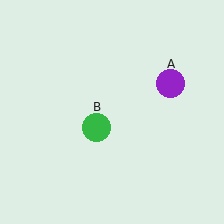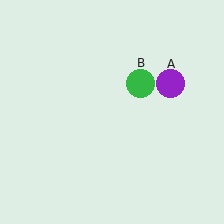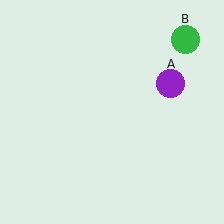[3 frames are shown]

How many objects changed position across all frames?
1 object changed position: green circle (object B).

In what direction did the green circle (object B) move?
The green circle (object B) moved up and to the right.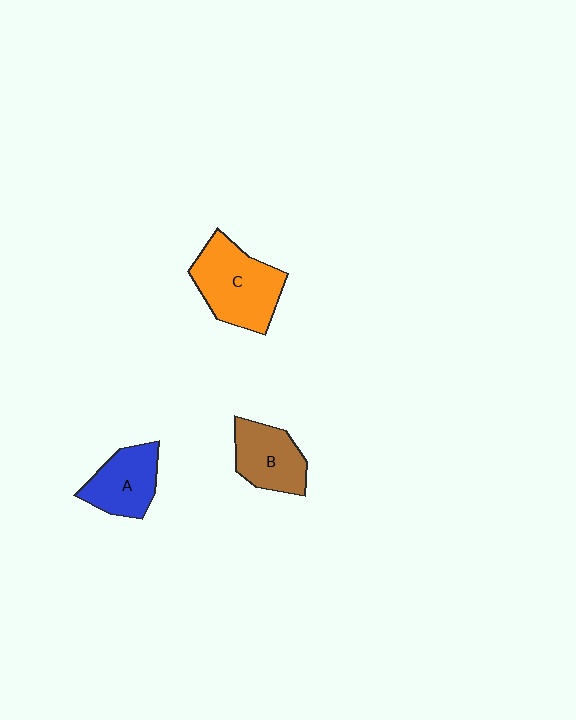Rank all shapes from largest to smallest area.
From largest to smallest: C (orange), B (brown), A (blue).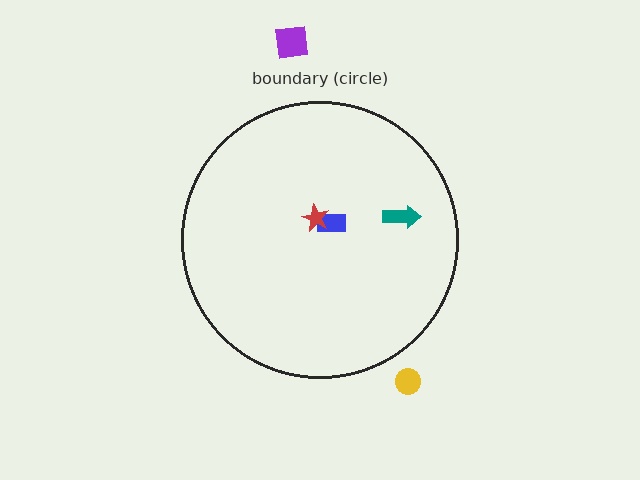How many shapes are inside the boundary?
3 inside, 2 outside.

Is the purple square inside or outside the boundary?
Outside.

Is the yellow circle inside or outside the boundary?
Outside.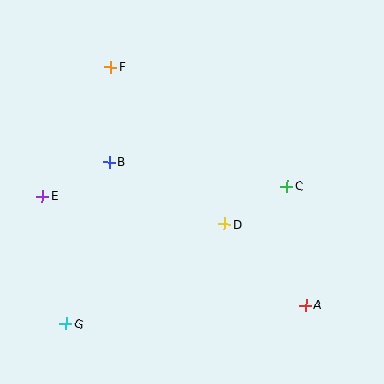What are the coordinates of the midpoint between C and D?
The midpoint between C and D is at (256, 205).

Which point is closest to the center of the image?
Point D at (224, 224) is closest to the center.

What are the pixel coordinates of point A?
Point A is at (305, 305).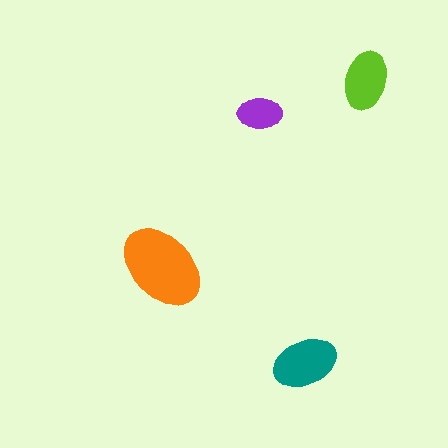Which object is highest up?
The lime ellipse is topmost.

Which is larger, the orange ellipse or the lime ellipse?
The orange one.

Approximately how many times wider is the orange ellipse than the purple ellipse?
About 2 times wider.